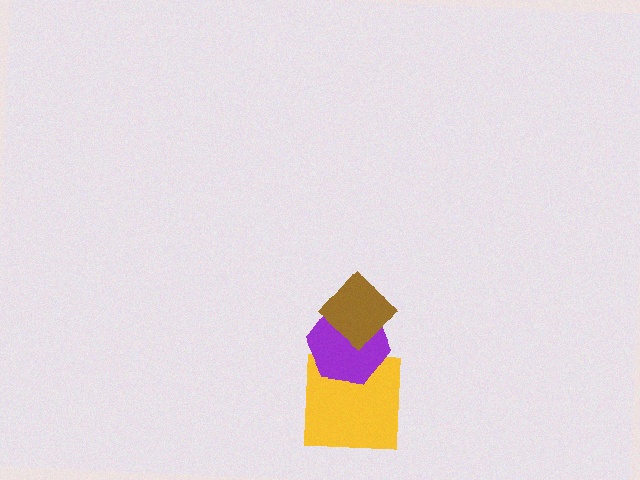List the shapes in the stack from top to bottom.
From top to bottom: the brown diamond, the purple hexagon, the yellow square.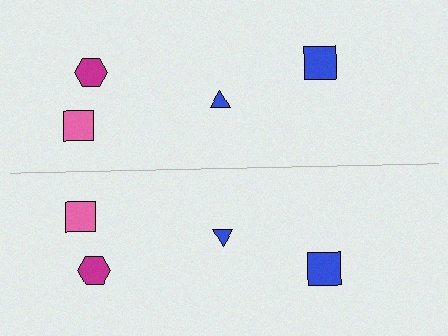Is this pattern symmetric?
Yes, this pattern has bilateral (reflection) symmetry.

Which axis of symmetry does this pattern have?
The pattern has a horizontal axis of symmetry running through the center of the image.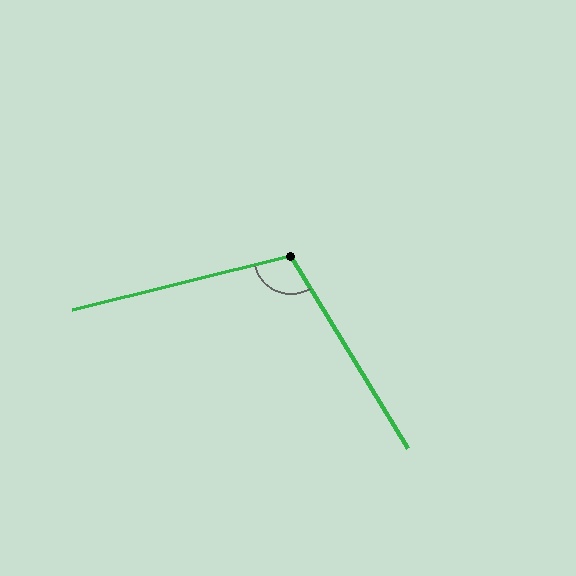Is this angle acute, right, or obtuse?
It is obtuse.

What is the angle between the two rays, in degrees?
Approximately 107 degrees.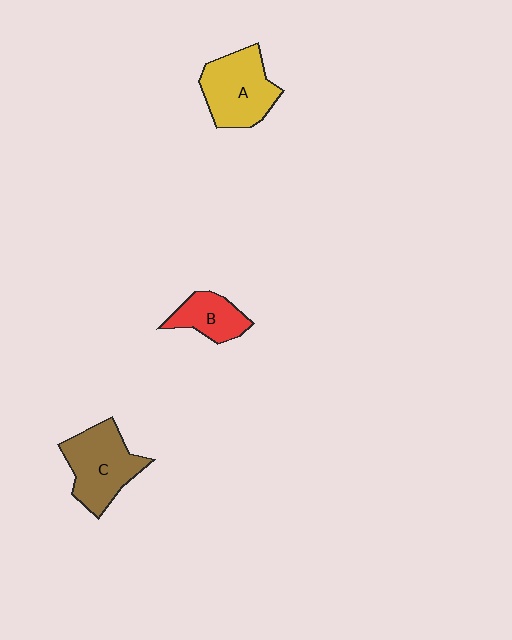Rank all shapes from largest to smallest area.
From largest to smallest: C (brown), A (yellow), B (red).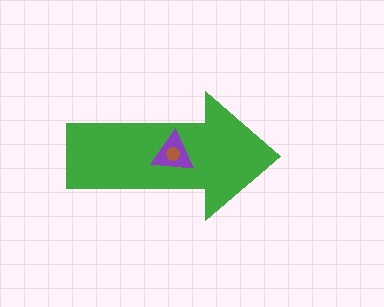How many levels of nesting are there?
3.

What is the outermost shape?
The green arrow.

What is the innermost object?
The brown circle.